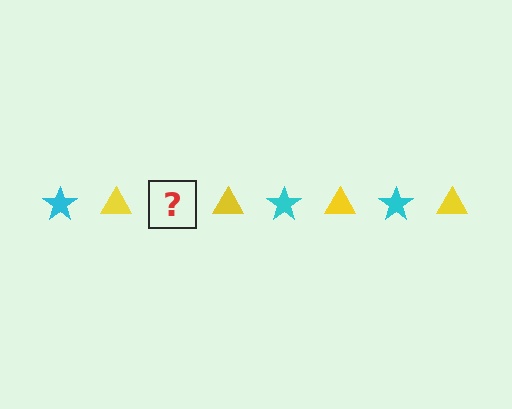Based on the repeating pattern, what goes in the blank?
The blank should be a cyan star.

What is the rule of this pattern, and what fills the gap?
The rule is that the pattern alternates between cyan star and yellow triangle. The gap should be filled with a cyan star.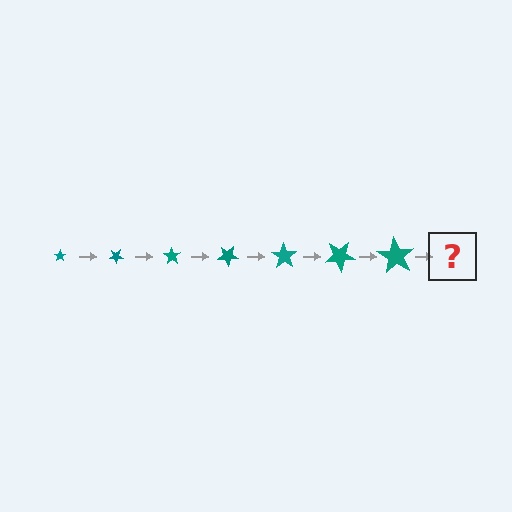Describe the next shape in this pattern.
It should be a star, larger than the previous one and rotated 245 degrees from the start.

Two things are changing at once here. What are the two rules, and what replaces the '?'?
The two rules are that the star grows larger each step and it rotates 35 degrees each step. The '?' should be a star, larger than the previous one and rotated 245 degrees from the start.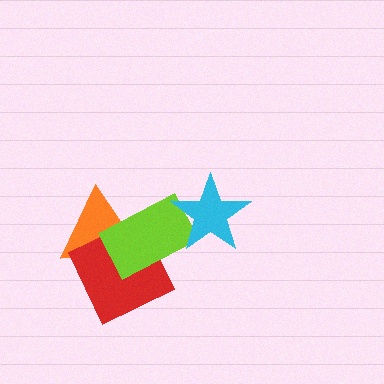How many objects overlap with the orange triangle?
2 objects overlap with the orange triangle.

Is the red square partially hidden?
Yes, it is partially covered by another shape.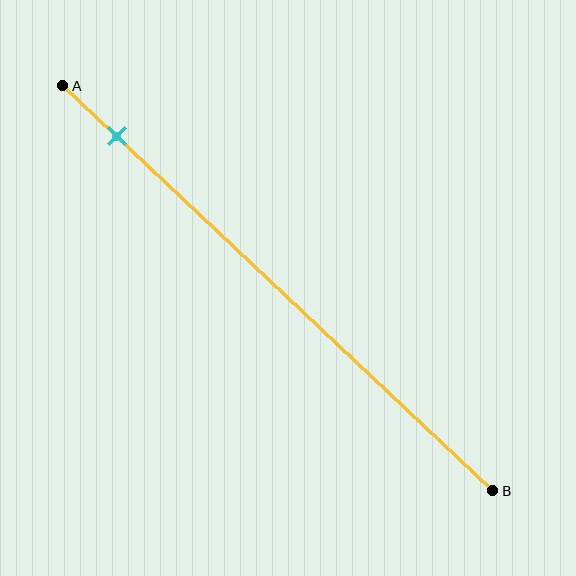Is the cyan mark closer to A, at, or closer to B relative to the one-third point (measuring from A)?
The cyan mark is closer to point A than the one-third point of segment AB.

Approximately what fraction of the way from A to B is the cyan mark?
The cyan mark is approximately 15% of the way from A to B.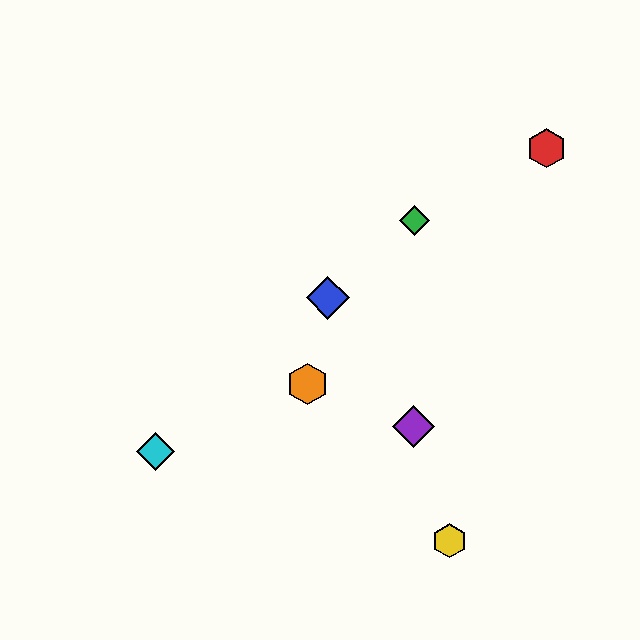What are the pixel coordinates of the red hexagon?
The red hexagon is at (546, 148).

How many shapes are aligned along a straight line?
3 shapes (the blue diamond, the green diamond, the cyan diamond) are aligned along a straight line.